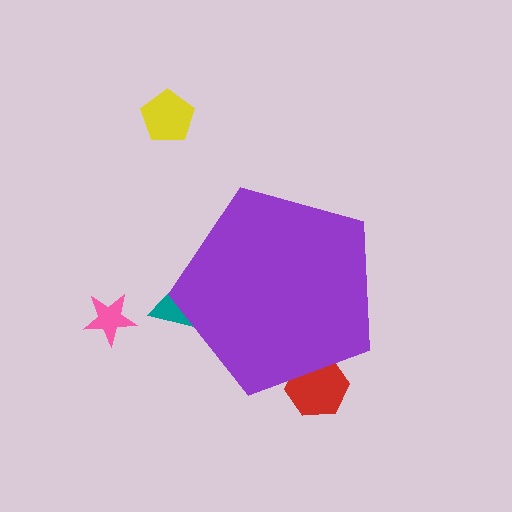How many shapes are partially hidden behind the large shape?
2 shapes are partially hidden.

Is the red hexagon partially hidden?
Yes, the red hexagon is partially hidden behind the purple pentagon.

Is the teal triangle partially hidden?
Yes, the teal triangle is partially hidden behind the purple pentagon.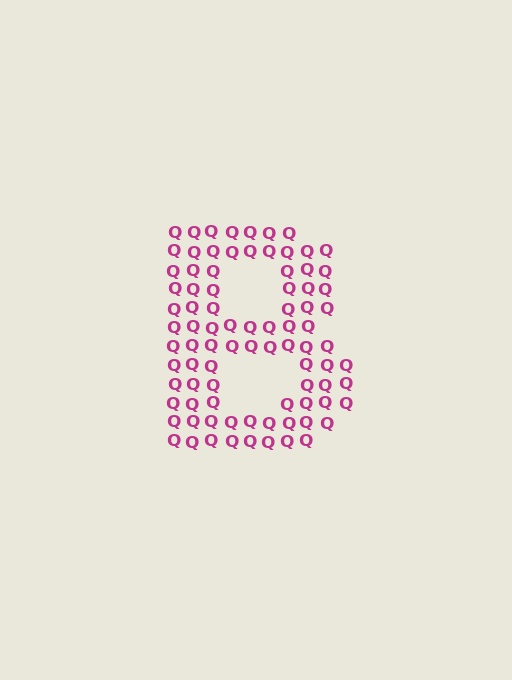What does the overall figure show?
The overall figure shows the letter B.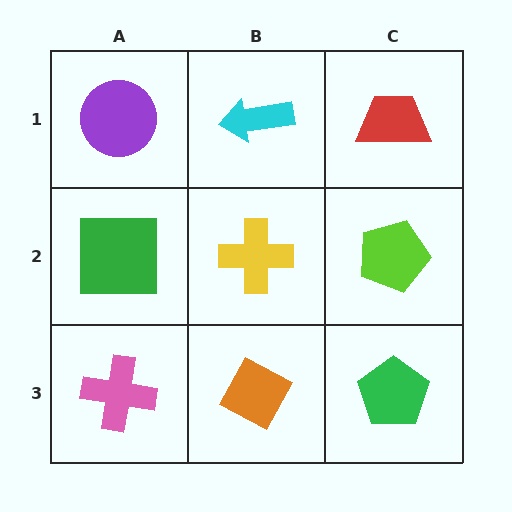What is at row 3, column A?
A pink cross.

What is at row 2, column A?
A green square.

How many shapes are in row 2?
3 shapes.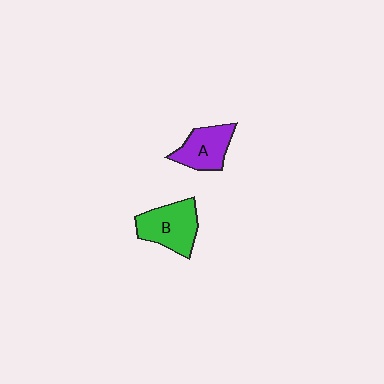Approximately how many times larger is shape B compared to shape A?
Approximately 1.2 times.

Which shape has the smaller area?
Shape A (purple).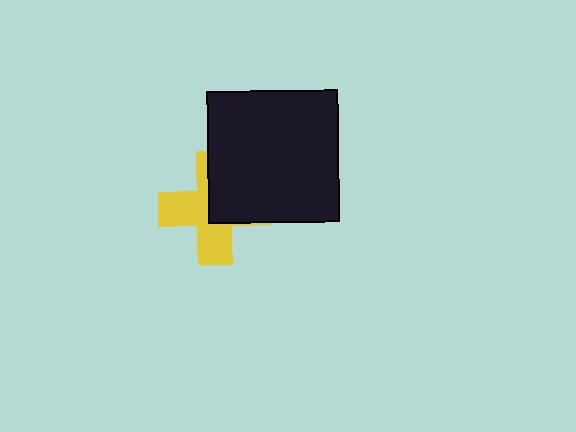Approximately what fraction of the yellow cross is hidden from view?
Roughly 46% of the yellow cross is hidden behind the black square.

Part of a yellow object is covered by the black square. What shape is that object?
It is a cross.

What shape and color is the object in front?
The object in front is a black square.